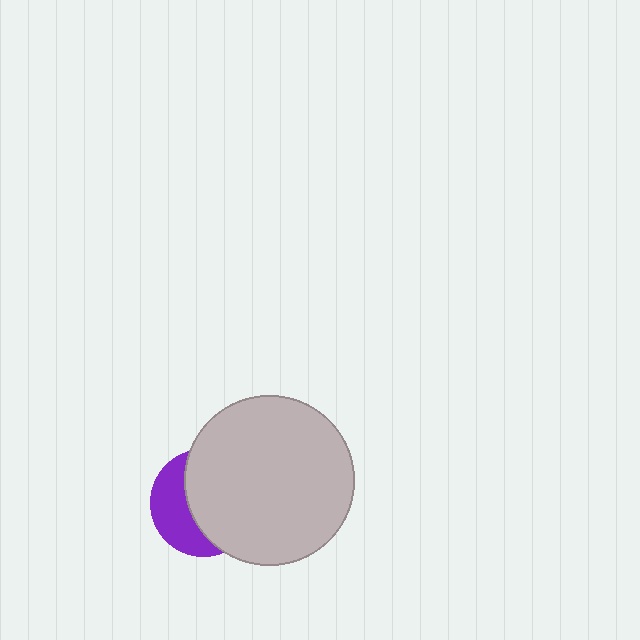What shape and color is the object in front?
The object in front is a light gray circle.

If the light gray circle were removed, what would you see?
You would see the complete purple circle.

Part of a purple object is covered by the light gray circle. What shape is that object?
It is a circle.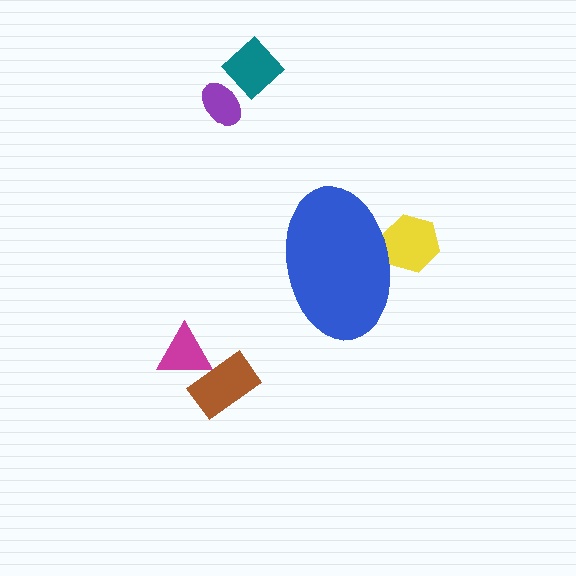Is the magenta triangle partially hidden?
No, the magenta triangle is fully visible.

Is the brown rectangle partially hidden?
No, the brown rectangle is fully visible.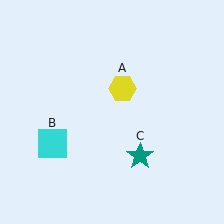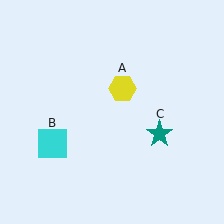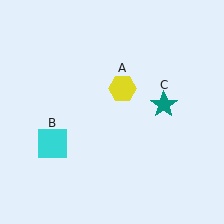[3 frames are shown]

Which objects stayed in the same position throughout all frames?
Yellow hexagon (object A) and cyan square (object B) remained stationary.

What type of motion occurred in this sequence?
The teal star (object C) rotated counterclockwise around the center of the scene.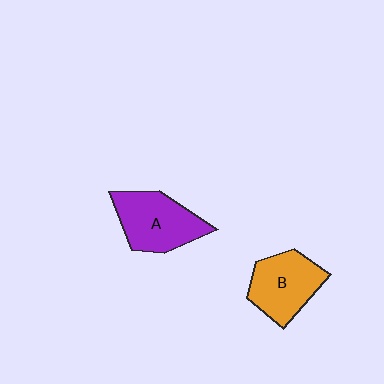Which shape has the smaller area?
Shape B (orange).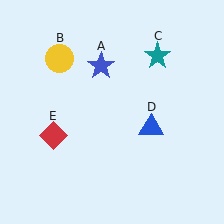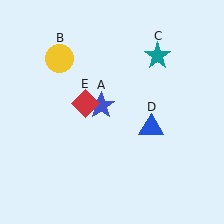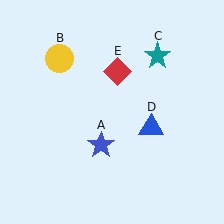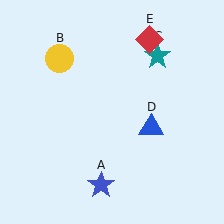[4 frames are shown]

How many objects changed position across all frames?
2 objects changed position: blue star (object A), red diamond (object E).